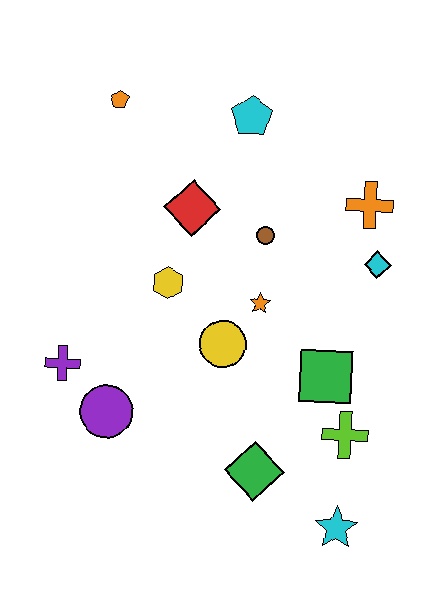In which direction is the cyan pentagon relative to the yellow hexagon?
The cyan pentagon is above the yellow hexagon.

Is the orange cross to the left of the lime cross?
No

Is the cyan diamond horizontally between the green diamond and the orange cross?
No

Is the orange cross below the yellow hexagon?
No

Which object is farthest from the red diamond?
The cyan star is farthest from the red diamond.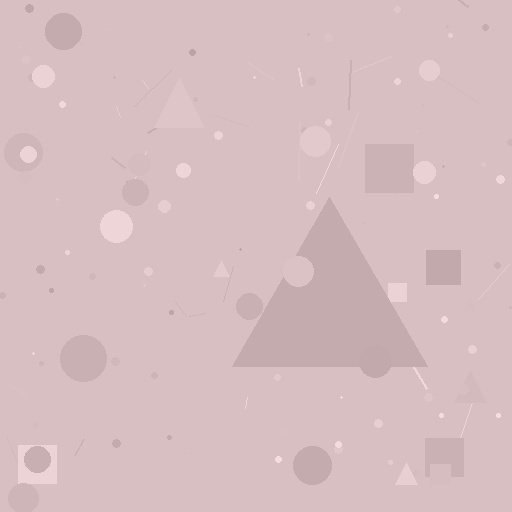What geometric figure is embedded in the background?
A triangle is embedded in the background.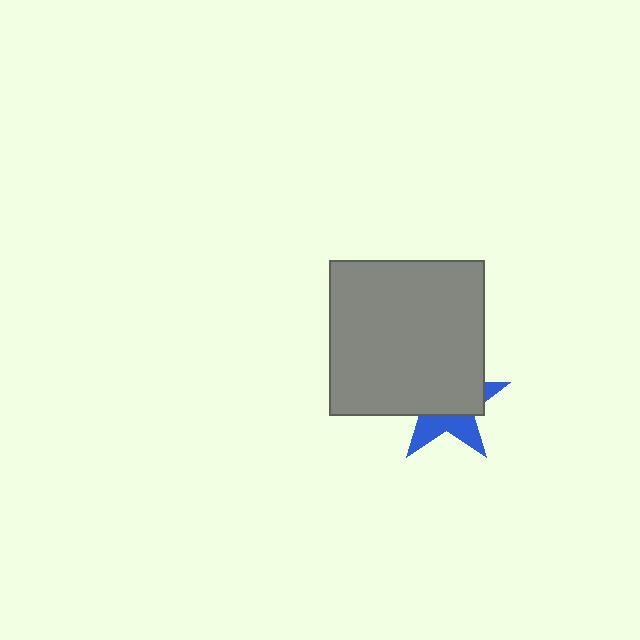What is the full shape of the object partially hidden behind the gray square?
The partially hidden object is a blue star.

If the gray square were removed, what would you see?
You would see the complete blue star.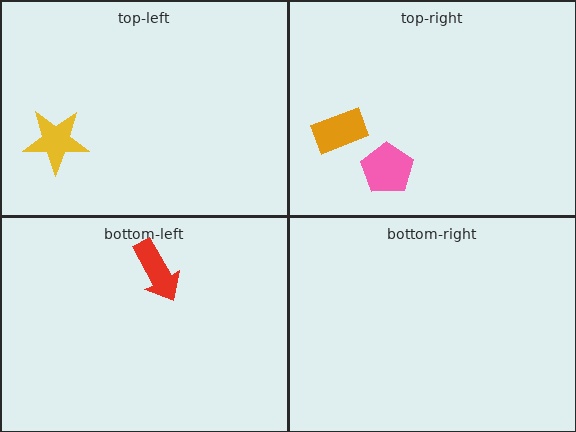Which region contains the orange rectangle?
The top-right region.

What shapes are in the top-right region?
The pink pentagon, the orange rectangle.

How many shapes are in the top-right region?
2.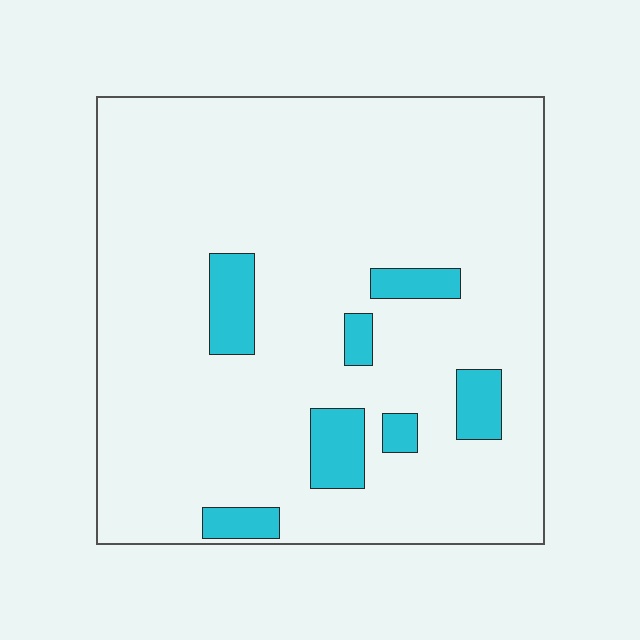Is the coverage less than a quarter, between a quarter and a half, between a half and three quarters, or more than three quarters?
Less than a quarter.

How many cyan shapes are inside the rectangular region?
7.